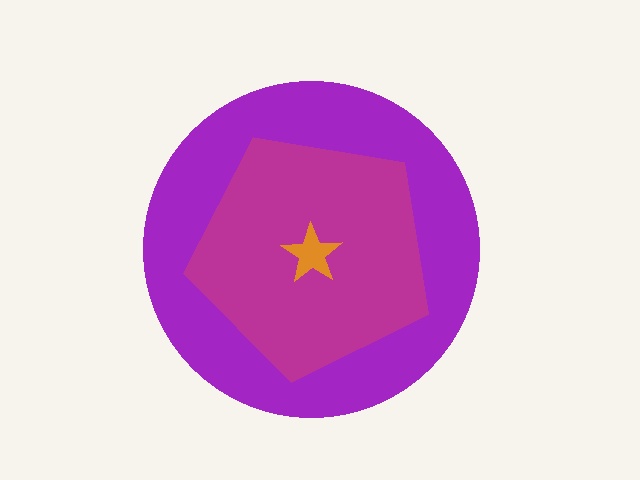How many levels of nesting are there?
3.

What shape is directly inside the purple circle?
The magenta pentagon.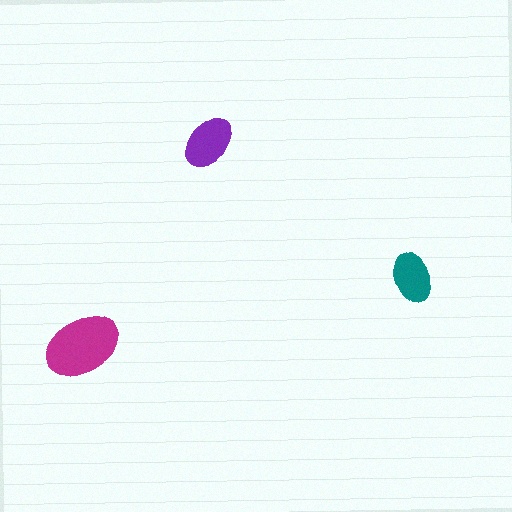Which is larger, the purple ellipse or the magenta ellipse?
The magenta one.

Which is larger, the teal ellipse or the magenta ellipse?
The magenta one.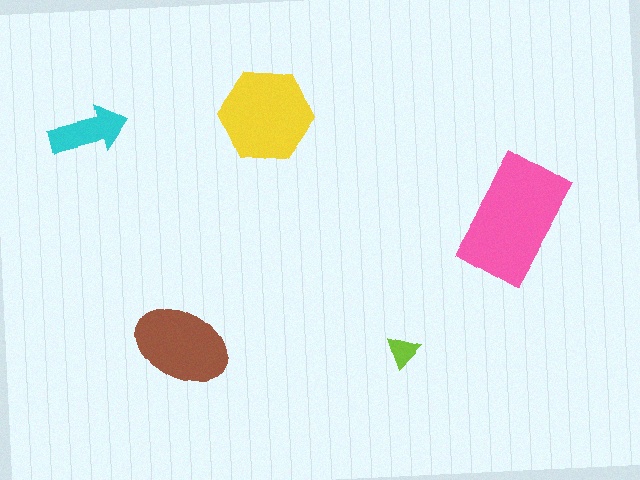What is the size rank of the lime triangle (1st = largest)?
5th.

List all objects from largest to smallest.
The pink rectangle, the yellow hexagon, the brown ellipse, the cyan arrow, the lime triangle.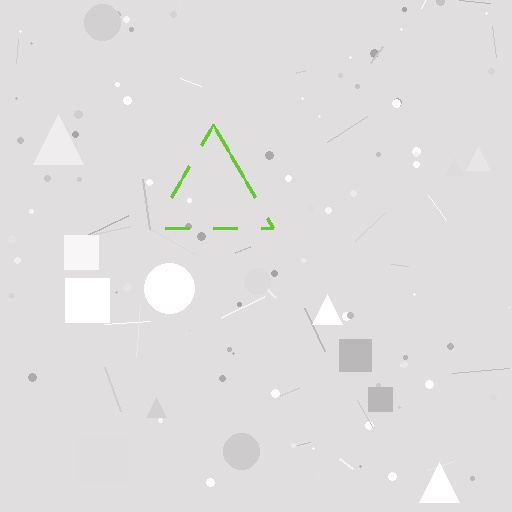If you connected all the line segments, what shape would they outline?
They would outline a triangle.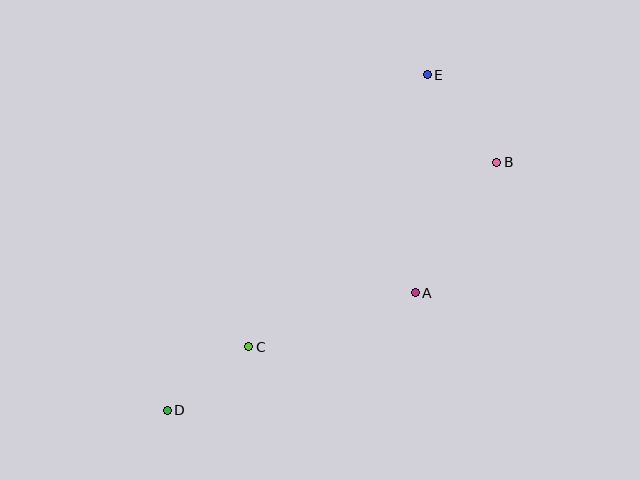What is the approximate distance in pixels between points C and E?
The distance between C and E is approximately 325 pixels.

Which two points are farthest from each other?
Points D and E are farthest from each other.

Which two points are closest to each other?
Points C and D are closest to each other.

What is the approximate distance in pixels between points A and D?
The distance between A and D is approximately 274 pixels.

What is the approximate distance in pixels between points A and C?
The distance between A and C is approximately 175 pixels.